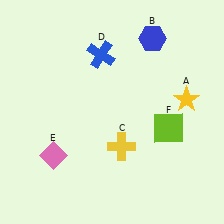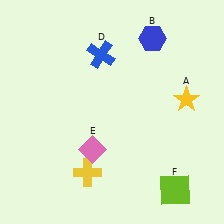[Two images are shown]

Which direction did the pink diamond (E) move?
The pink diamond (E) moved right.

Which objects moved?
The objects that moved are: the yellow cross (C), the pink diamond (E), the lime square (F).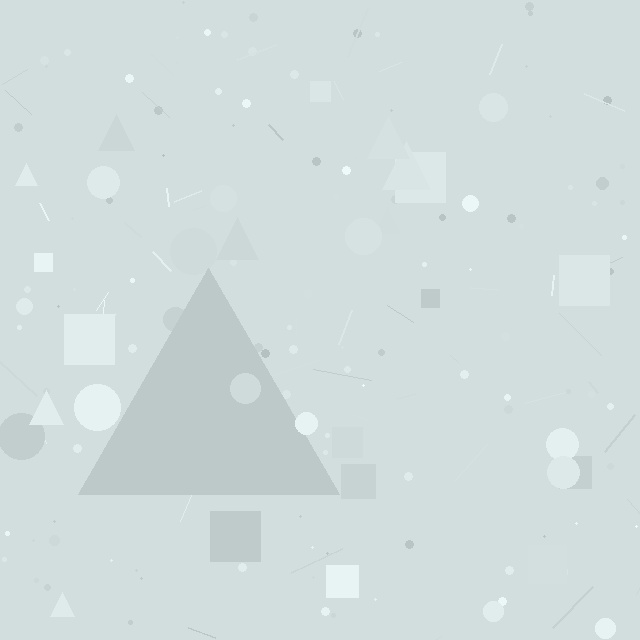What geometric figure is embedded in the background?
A triangle is embedded in the background.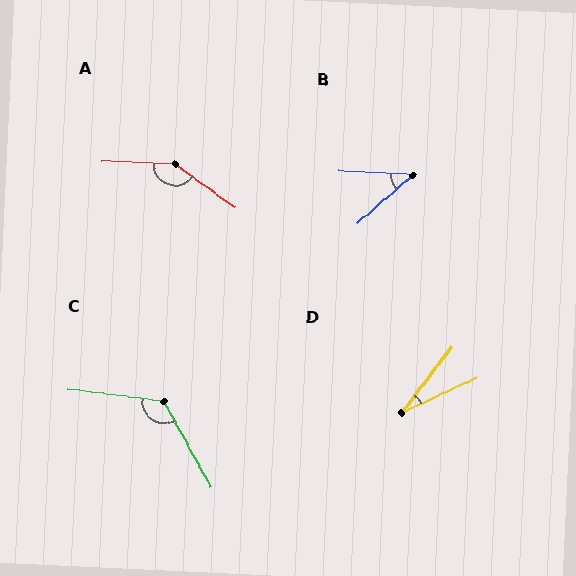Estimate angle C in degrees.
Approximately 126 degrees.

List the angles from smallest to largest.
D (28°), B (45°), C (126°), A (146°).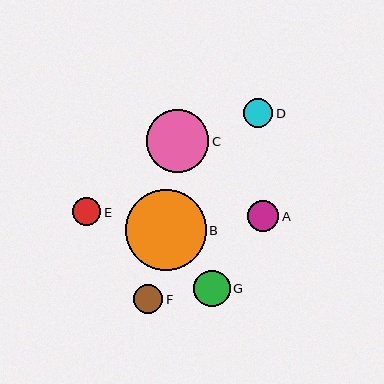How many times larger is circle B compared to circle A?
Circle B is approximately 2.5 times the size of circle A.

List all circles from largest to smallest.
From largest to smallest: B, C, G, A, F, D, E.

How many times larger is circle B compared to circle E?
Circle B is approximately 2.9 times the size of circle E.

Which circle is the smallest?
Circle E is the smallest with a size of approximately 28 pixels.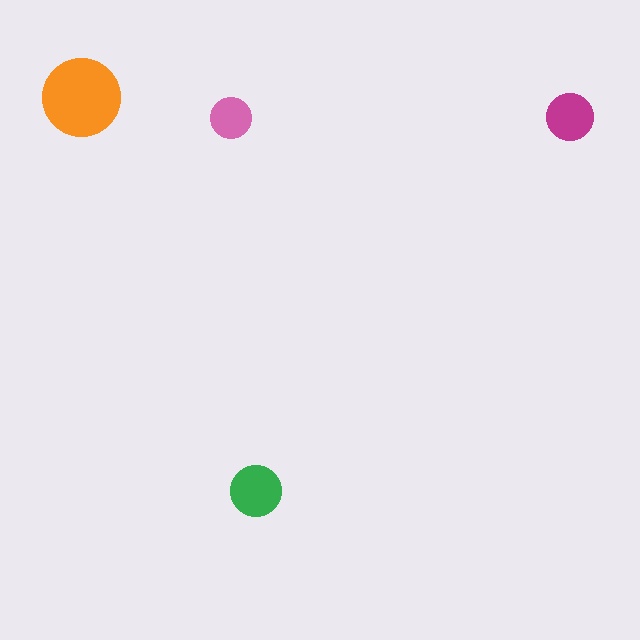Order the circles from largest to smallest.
the orange one, the green one, the magenta one, the pink one.